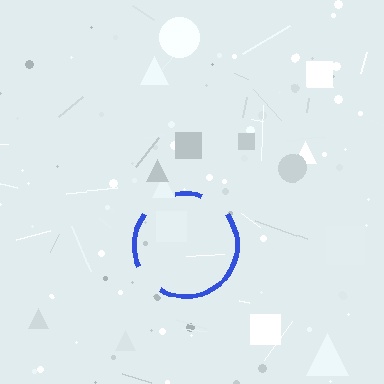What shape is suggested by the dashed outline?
The dashed outline suggests a circle.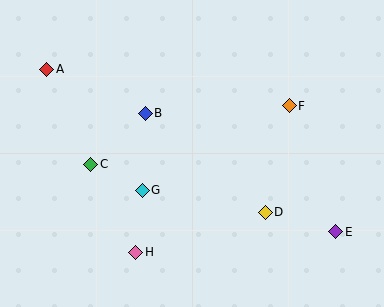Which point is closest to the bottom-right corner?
Point E is closest to the bottom-right corner.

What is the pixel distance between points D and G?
The distance between D and G is 125 pixels.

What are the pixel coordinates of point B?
Point B is at (145, 113).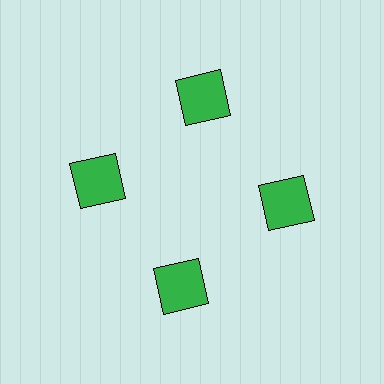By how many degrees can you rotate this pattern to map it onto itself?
The pattern maps onto itself every 90 degrees of rotation.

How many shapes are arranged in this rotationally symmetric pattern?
There are 4 shapes, arranged in 4 groups of 1.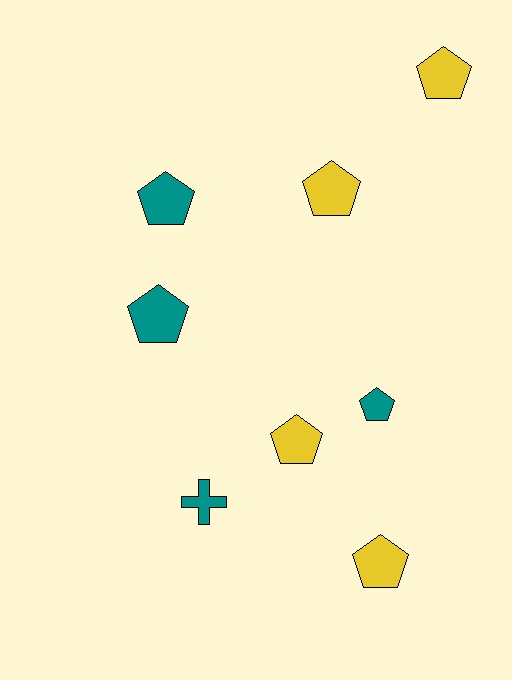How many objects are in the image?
There are 8 objects.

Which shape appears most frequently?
Pentagon, with 7 objects.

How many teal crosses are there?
There is 1 teal cross.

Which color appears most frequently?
Teal, with 4 objects.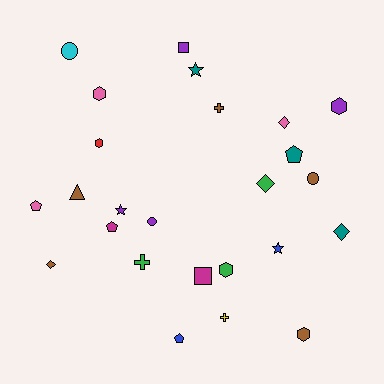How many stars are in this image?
There are 3 stars.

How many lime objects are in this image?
There are no lime objects.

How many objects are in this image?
There are 25 objects.